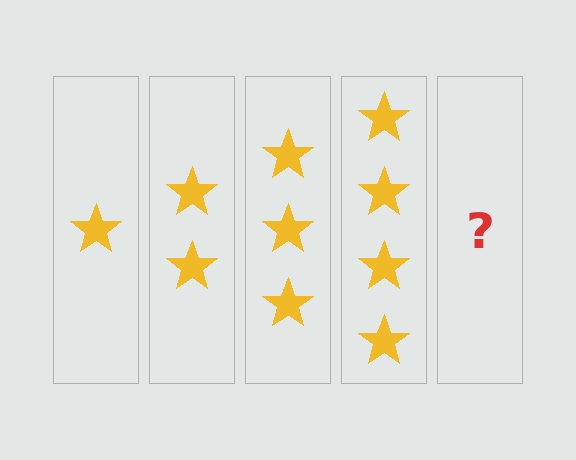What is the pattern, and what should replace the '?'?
The pattern is that each step adds one more star. The '?' should be 5 stars.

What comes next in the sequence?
The next element should be 5 stars.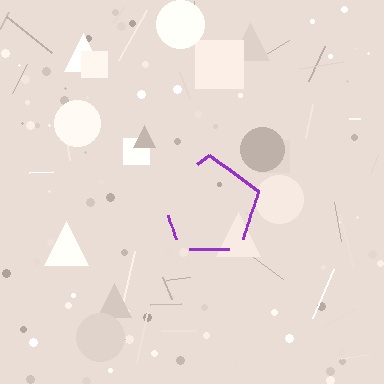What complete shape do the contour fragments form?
The contour fragments form a pentagon.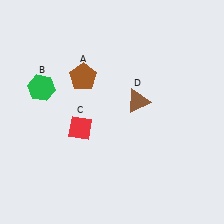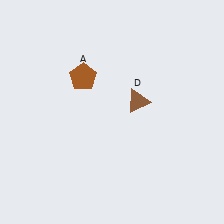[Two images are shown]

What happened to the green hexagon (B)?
The green hexagon (B) was removed in Image 2. It was in the top-left area of Image 1.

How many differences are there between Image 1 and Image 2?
There are 2 differences between the two images.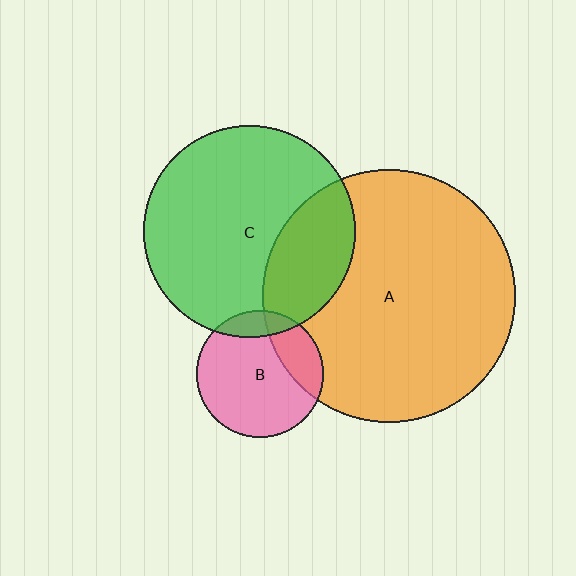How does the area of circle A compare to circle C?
Approximately 1.4 times.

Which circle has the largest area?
Circle A (orange).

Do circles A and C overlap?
Yes.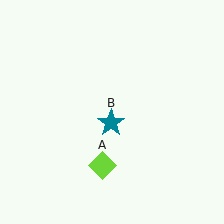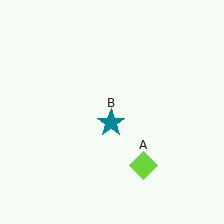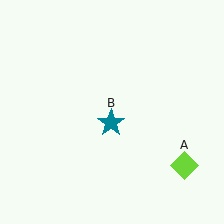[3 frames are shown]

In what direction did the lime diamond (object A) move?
The lime diamond (object A) moved right.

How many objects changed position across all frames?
1 object changed position: lime diamond (object A).